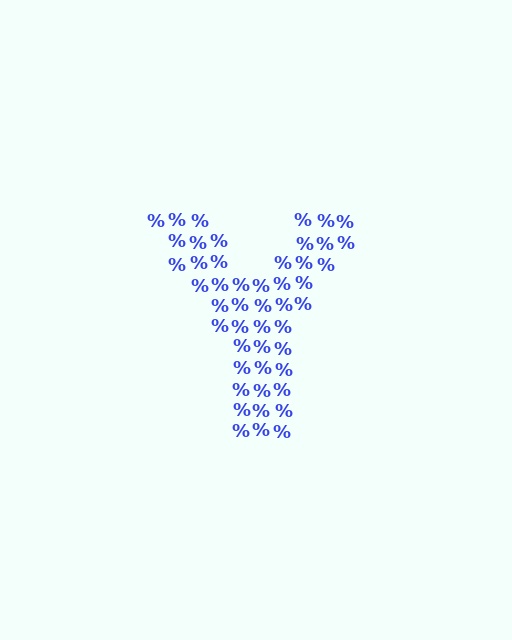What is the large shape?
The large shape is the letter Y.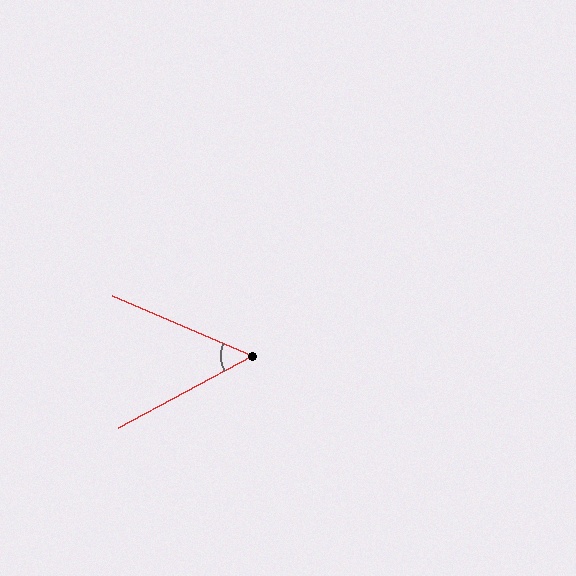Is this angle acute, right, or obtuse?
It is acute.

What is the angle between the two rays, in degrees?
Approximately 51 degrees.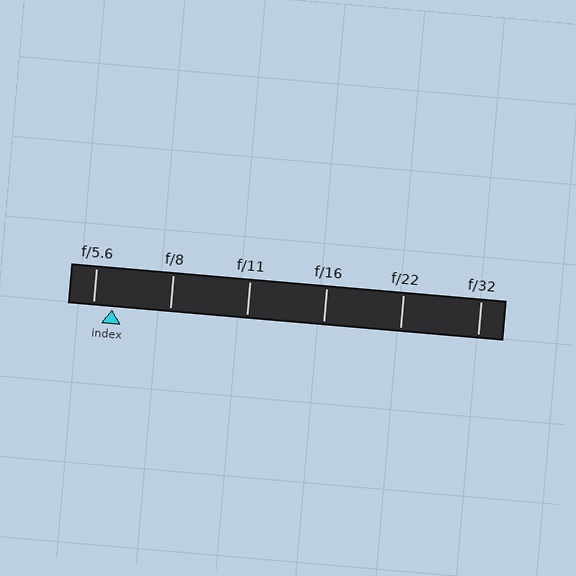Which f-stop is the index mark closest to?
The index mark is closest to f/5.6.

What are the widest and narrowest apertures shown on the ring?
The widest aperture shown is f/5.6 and the narrowest is f/32.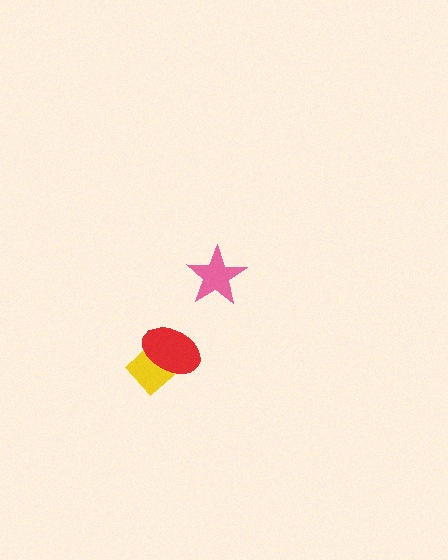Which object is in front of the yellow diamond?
The red ellipse is in front of the yellow diamond.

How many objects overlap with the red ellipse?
1 object overlaps with the red ellipse.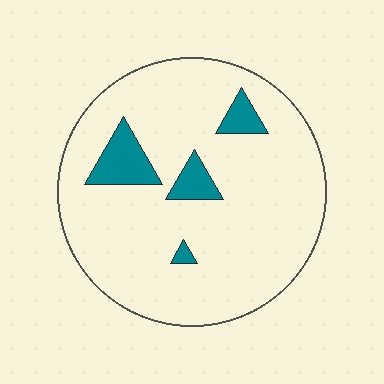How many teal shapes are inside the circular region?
4.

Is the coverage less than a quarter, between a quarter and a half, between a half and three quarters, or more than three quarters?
Less than a quarter.